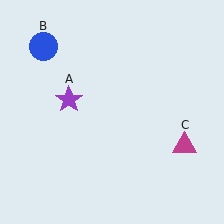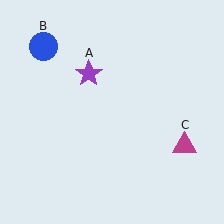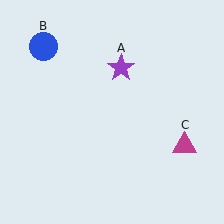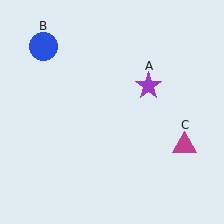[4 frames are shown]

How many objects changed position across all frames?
1 object changed position: purple star (object A).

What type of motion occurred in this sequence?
The purple star (object A) rotated clockwise around the center of the scene.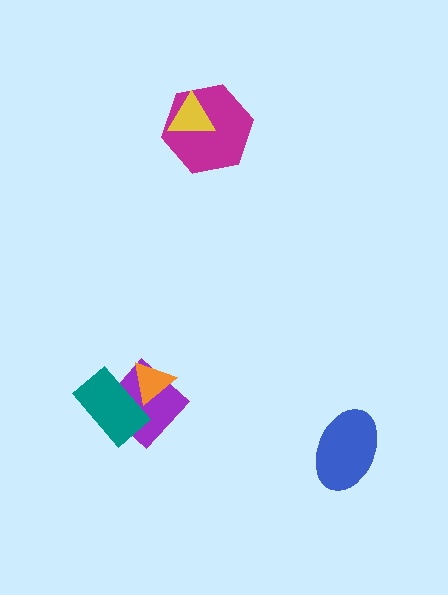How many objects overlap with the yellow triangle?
1 object overlaps with the yellow triangle.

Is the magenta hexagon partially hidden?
Yes, it is partially covered by another shape.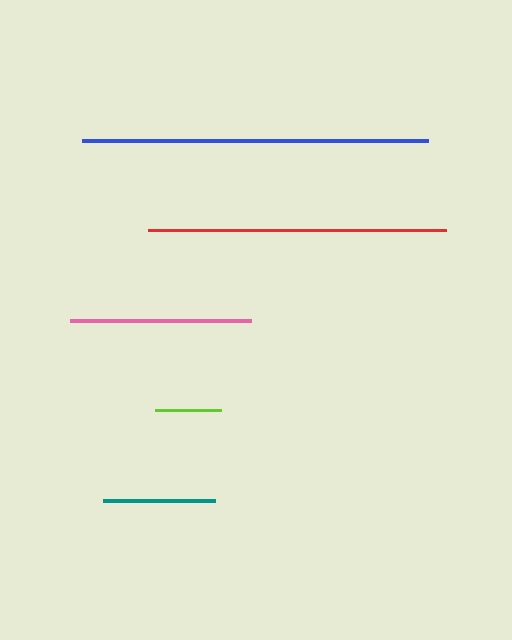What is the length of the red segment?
The red segment is approximately 298 pixels long.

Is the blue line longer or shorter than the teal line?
The blue line is longer than the teal line.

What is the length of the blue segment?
The blue segment is approximately 345 pixels long.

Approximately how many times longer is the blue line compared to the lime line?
The blue line is approximately 5.2 times the length of the lime line.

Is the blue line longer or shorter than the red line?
The blue line is longer than the red line.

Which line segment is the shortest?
The lime line is the shortest at approximately 66 pixels.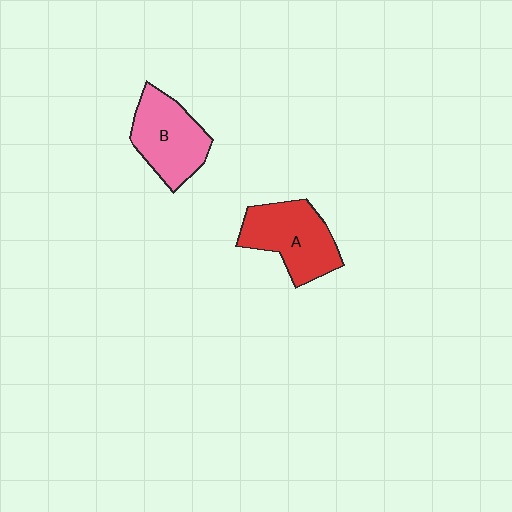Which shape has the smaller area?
Shape B (pink).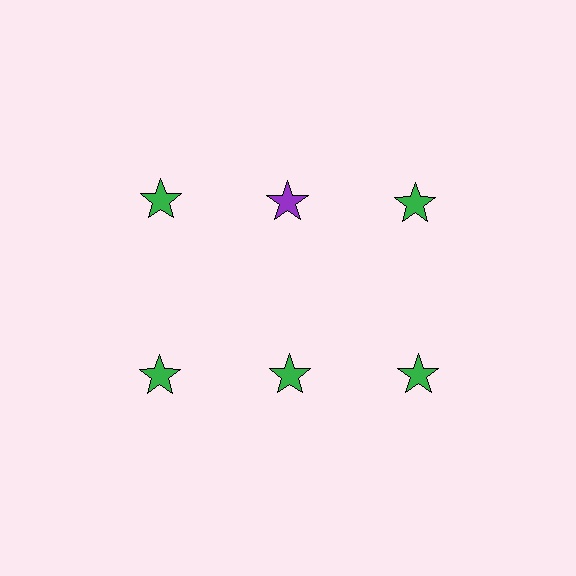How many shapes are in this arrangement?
There are 6 shapes arranged in a grid pattern.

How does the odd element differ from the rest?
It has a different color: purple instead of green.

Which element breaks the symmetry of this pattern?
The purple star in the top row, second from left column breaks the symmetry. All other shapes are green stars.